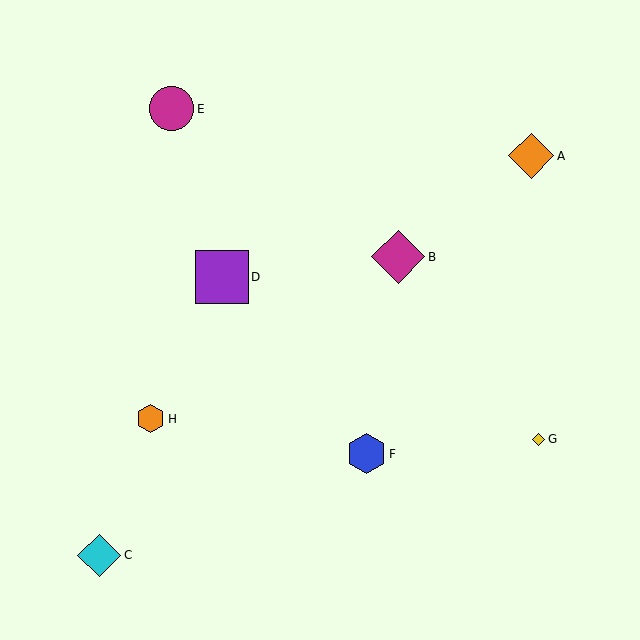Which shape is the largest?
The magenta diamond (labeled B) is the largest.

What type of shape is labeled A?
Shape A is an orange diamond.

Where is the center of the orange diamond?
The center of the orange diamond is at (531, 156).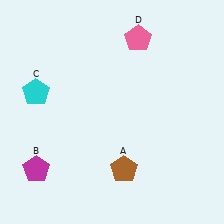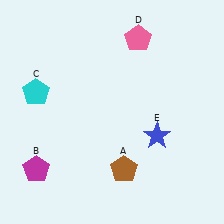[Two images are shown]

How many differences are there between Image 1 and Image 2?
There is 1 difference between the two images.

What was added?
A blue star (E) was added in Image 2.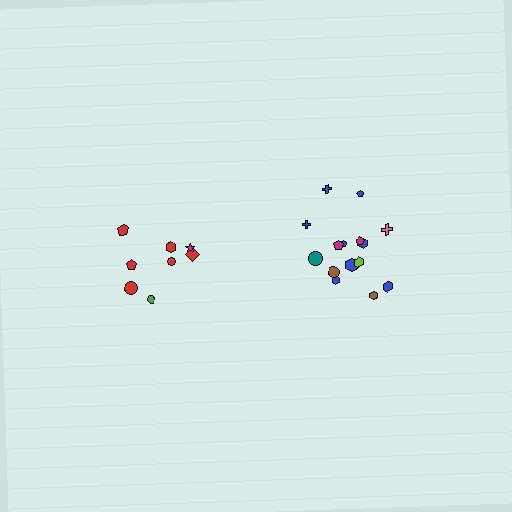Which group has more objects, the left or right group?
The right group.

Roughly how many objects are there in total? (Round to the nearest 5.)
Roughly 25 objects in total.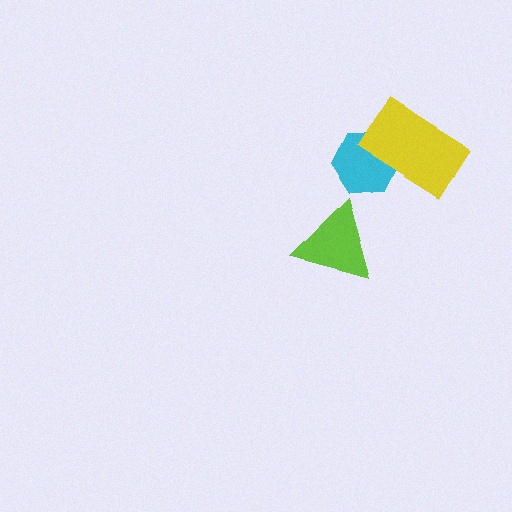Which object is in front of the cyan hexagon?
The yellow rectangle is in front of the cyan hexagon.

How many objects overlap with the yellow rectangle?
1 object overlaps with the yellow rectangle.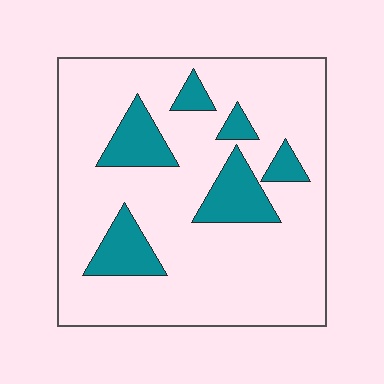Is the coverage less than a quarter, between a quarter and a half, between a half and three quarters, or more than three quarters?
Less than a quarter.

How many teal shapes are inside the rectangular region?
6.